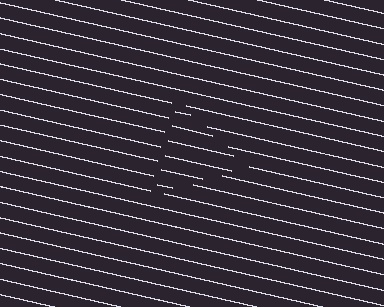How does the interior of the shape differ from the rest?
The interior of the shape contains the same grating, shifted by half a period — the contour is defined by the phase discontinuity where line-ends from the inner and outer gratings abut.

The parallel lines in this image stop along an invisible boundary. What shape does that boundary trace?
An illusory triangle. The interior of the shape contains the same grating, shifted by half a period — the contour is defined by the phase discontinuity where line-ends from the inner and outer gratings abut.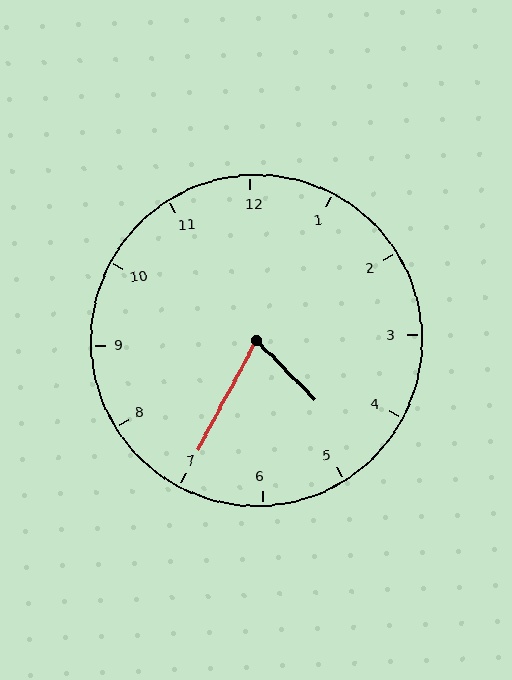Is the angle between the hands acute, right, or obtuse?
It is acute.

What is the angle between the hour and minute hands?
Approximately 72 degrees.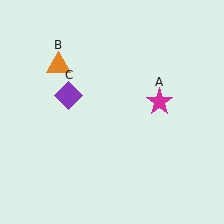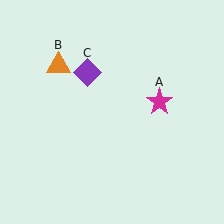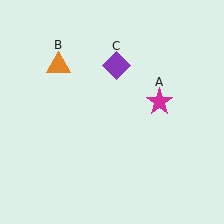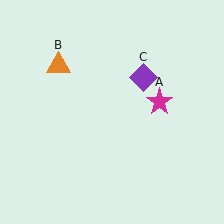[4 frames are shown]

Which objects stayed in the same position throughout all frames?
Magenta star (object A) and orange triangle (object B) remained stationary.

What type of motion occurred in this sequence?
The purple diamond (object C) rotated clockwise around the center of the scene.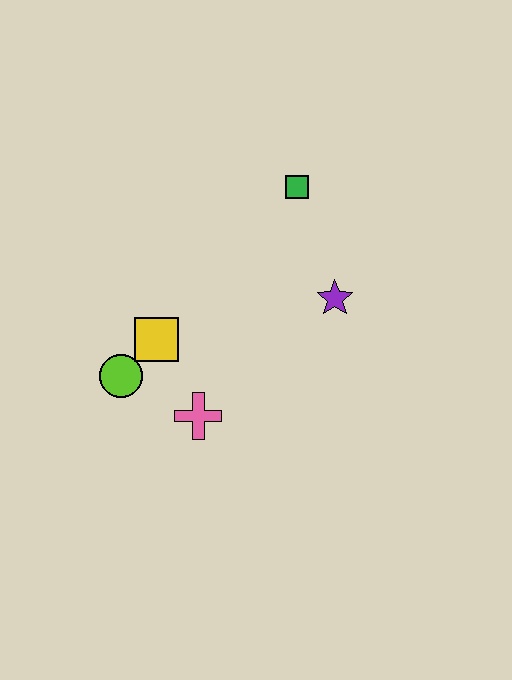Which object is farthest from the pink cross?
The green square is farthest from the pink cross.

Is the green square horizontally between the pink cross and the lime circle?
No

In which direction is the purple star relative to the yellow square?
The purple star is to the right of the yellow square.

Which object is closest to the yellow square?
The lime circle is closest to the yellow square.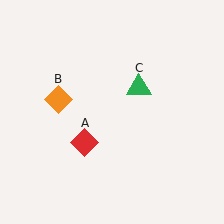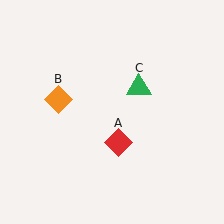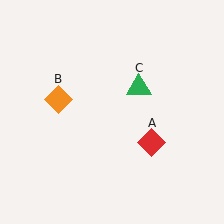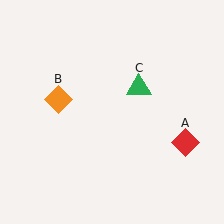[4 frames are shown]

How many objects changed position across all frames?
1 object changed position: red diamond (object A).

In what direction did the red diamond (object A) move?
The red diamond (object A) moved right.